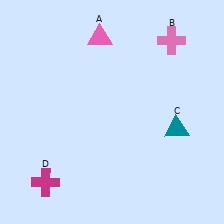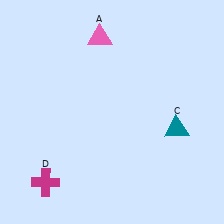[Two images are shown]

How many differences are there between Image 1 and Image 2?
There is 1 difference between the two images.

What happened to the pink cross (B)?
The pink cross (B) was removed in Image 2. It was in the top-right area of Image 1.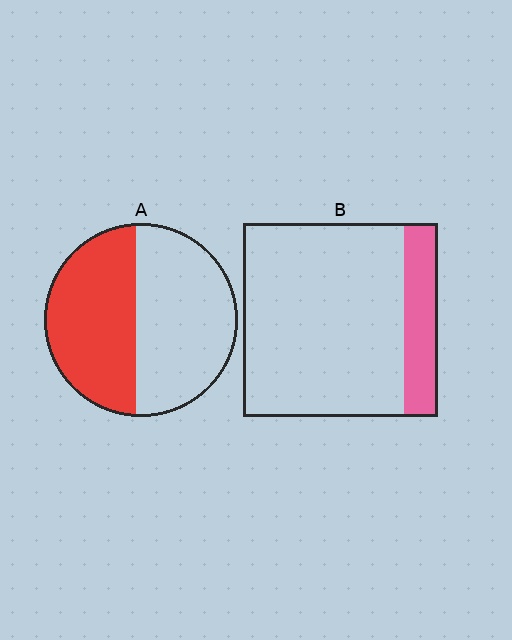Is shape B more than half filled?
No.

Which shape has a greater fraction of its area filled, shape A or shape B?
Shape A.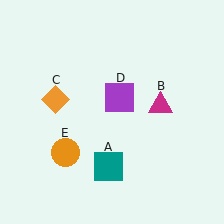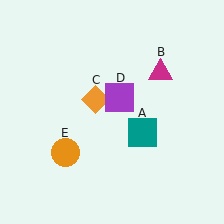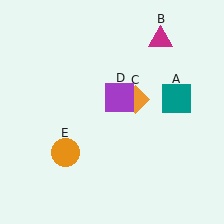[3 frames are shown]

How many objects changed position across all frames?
3 objects changed position: teal square (object A), magenta triangle (object B), orange diamond (object C).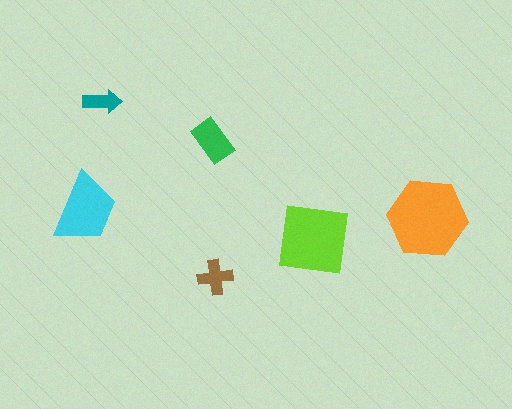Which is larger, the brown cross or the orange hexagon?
The orange hexagon.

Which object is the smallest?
The teal arrow.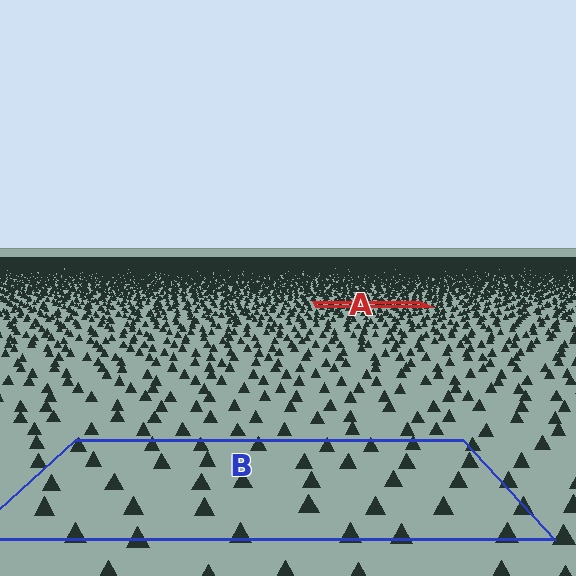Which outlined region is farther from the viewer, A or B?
Region A is farther from the viewer — the texture elements inside it appear smaller and more densely packed.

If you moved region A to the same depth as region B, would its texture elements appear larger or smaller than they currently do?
They would appear larger. At a closer depth, the same texture elements are projected at a bigger on-screen size.